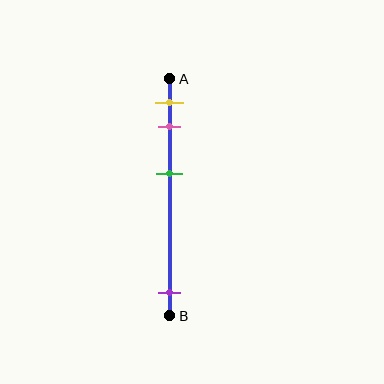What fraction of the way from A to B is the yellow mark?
The yellow mark is approximately 10% (0.1) of the way from A to B.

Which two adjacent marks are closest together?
The yellow and pink marks are the closest adjacent pair.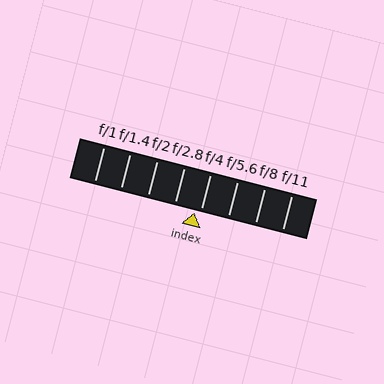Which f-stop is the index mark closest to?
The index mark is closest to f/4.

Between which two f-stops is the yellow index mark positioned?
The index mark is between f/2.8 and f/4.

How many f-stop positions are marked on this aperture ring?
There are 8 f-stop positions marked.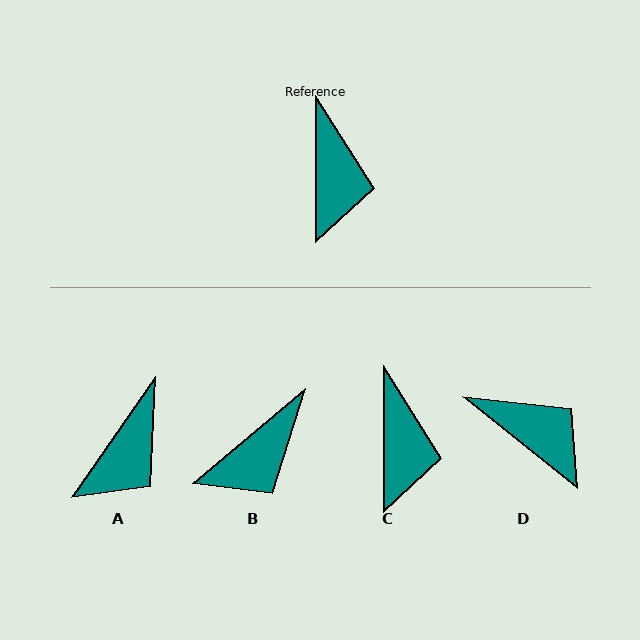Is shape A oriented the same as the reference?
No, it is off by about 35 degrees.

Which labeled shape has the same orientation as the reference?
C.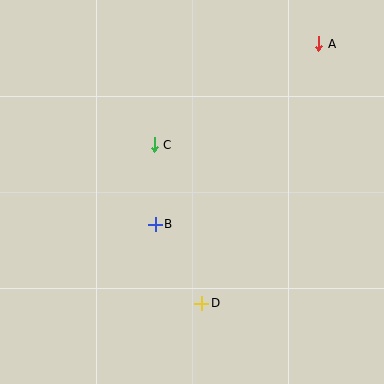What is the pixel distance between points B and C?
The distance between B and C is 79 pixels.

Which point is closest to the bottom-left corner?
Point D is closest to the bottom-left corner.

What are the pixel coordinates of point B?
Point B is at (155, 224).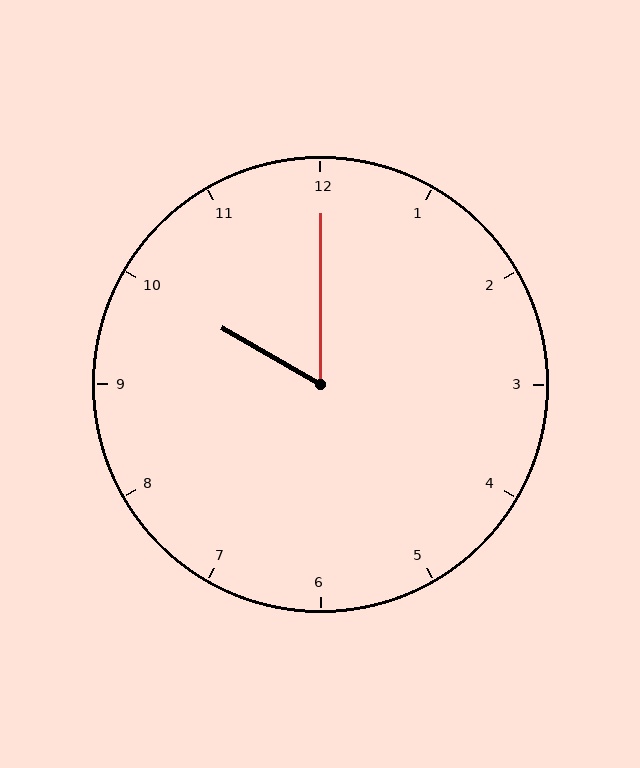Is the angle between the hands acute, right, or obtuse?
It is acute.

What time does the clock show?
10:00.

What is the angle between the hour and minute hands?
Approximately 60 degrees.